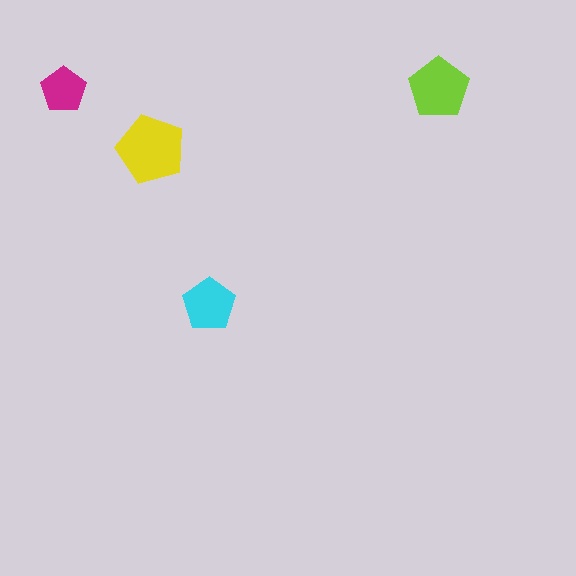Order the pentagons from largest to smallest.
the yellow one, the lime one, the cyan one, the magenta one.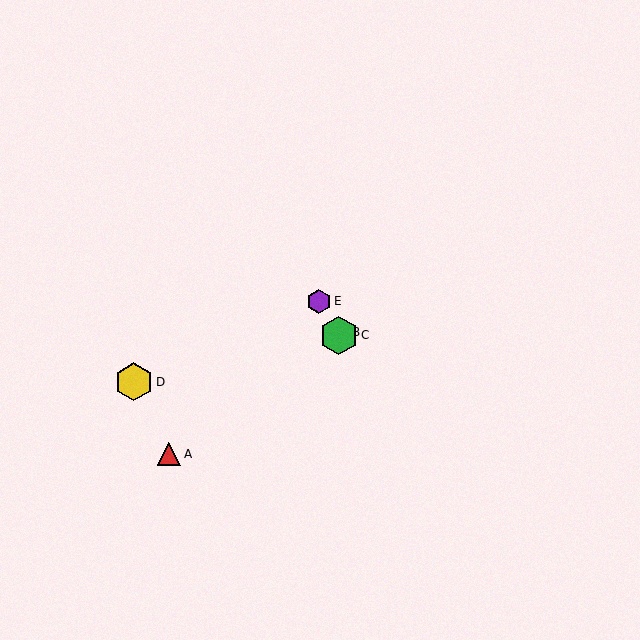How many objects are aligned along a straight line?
3 objects (B, C, E) are aligned along a straight line.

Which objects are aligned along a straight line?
Objects B, C, E are aligned along a straight line.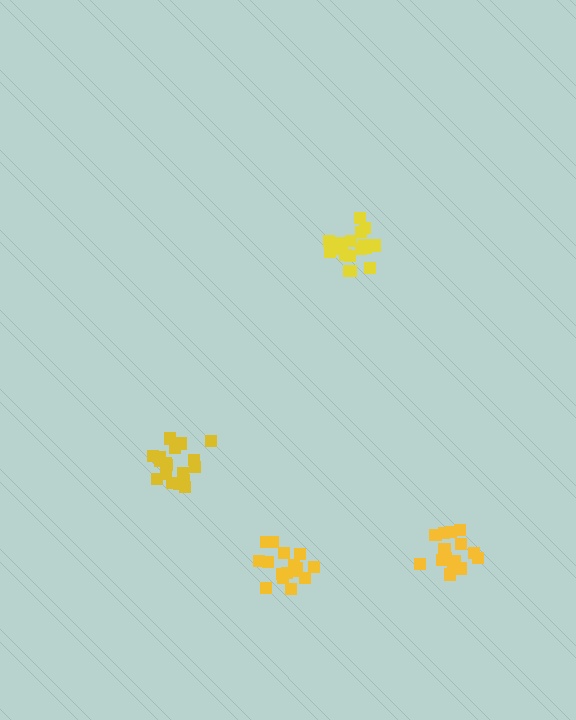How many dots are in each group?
Group 1: 18 dots, Group 2: 16 dots, Group 3: 18 dots, Group 4: 16 dots (68 total).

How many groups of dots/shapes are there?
There are 4 groups.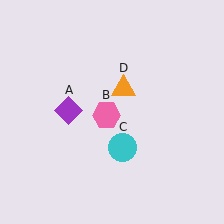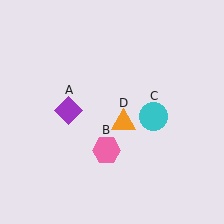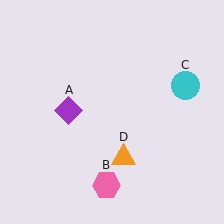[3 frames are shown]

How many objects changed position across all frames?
3 objects changed position: pink hexagon (object B), cyan circle (object C), orange triangle (object D).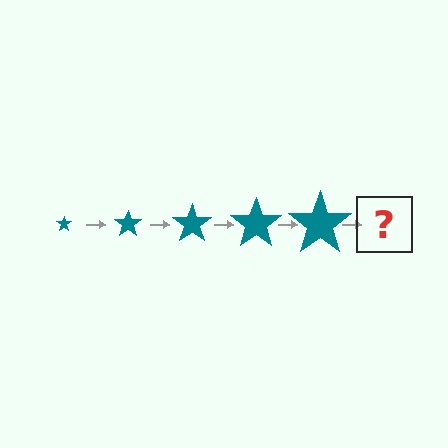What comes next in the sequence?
The next element should be a teal star, larger than the previous one.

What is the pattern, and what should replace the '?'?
The pattern is that the star gets progressively larger each step. The '?' should be a teal star, larger than the previous one.